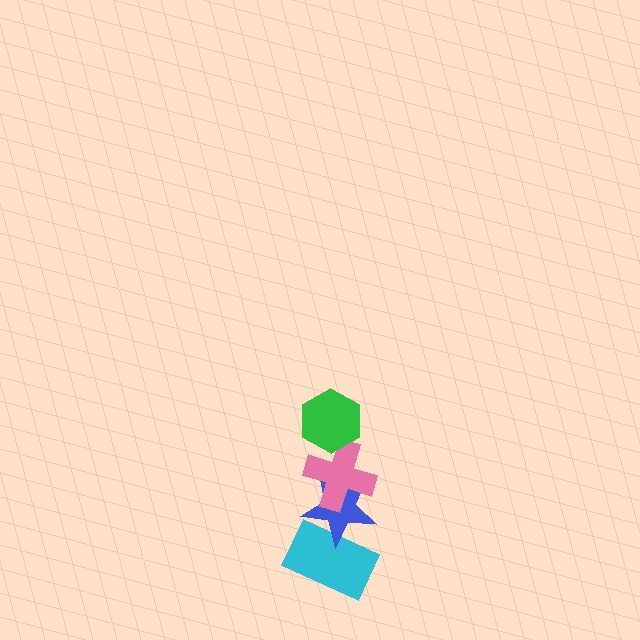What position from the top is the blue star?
The blue star is 3rd from the top.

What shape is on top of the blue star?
The pink cross is on top of the blue star.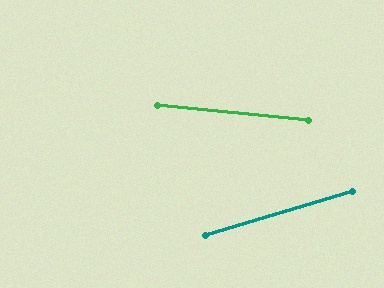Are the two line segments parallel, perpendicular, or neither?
Neither parallel nor perpendicular — they differ by about 22°.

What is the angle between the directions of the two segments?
Approximately 22 degrees.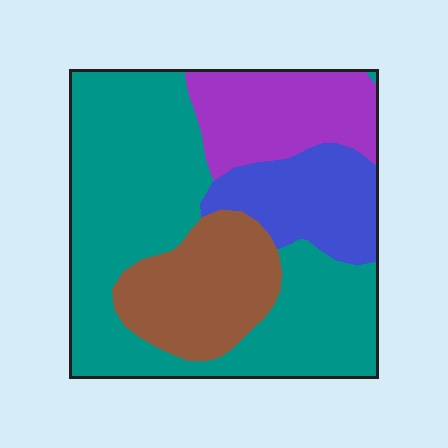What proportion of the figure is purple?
Purple takes up about one sixth (1/6) of the figure.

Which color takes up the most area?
Teal, at roughly 50%.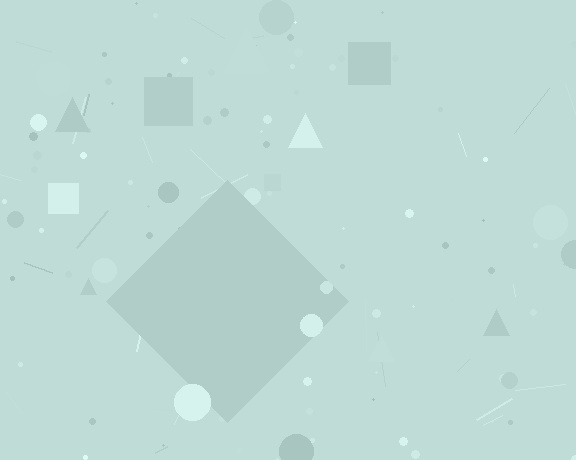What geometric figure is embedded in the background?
A diamond is embedded in the background.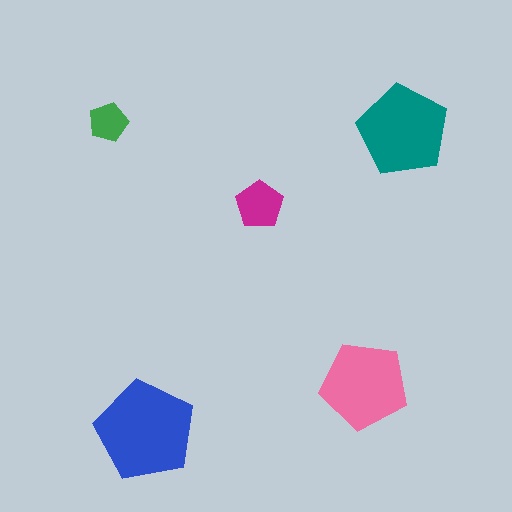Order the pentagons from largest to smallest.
the blue one, the teal one, the pink one, the magenta one, the green one.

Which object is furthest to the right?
The teal pentagon is rightmost.